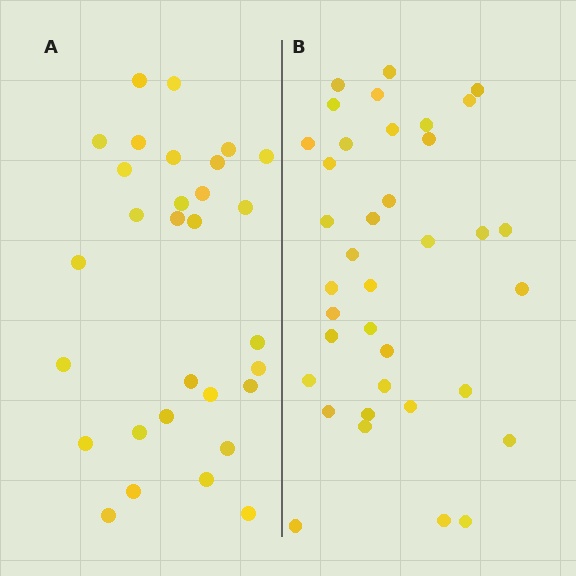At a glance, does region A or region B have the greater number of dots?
Region B (the right region) has more dots.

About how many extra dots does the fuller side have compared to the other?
Region B has roughly 8 or so more dots than region A.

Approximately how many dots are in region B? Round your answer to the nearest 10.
About 40 dots. (The exact count is 37, which rounds to 40.)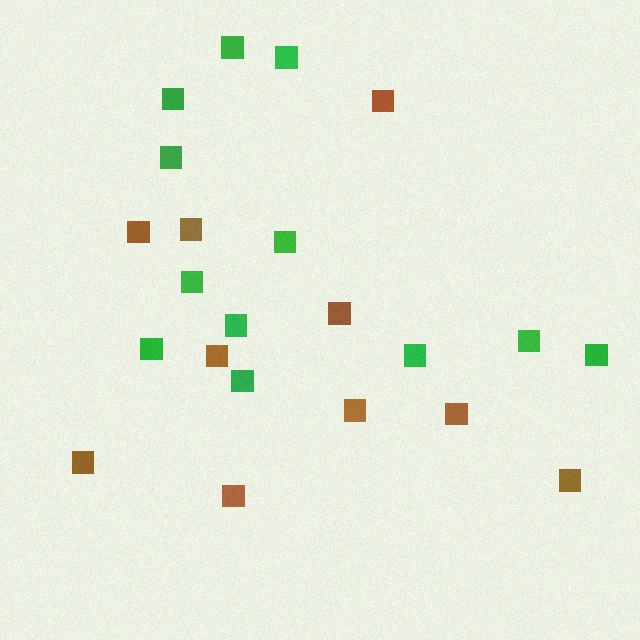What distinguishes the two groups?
There are 2 groups: one group of brown squares (10) and one group of green squares (12).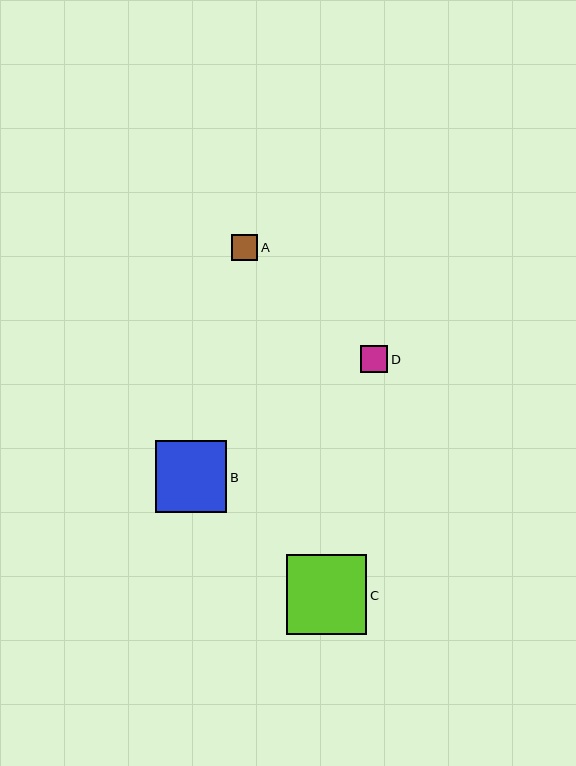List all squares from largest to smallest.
From largest to smallest: C, B, D, A.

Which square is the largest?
Square C is the largest with a size of approximately 80 pixels.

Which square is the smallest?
Square A is the smallest with a size of approximately 26 pixels.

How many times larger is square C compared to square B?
Square C is approximately 1.1 times the size of square B.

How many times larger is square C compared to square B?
Square C is approximately 1.1 times the size of square B.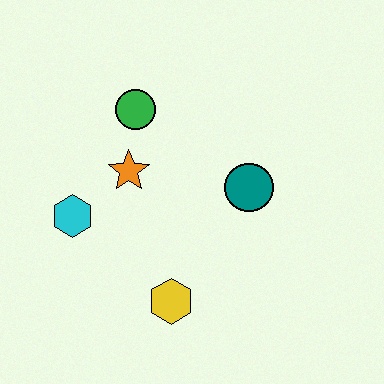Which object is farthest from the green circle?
The yellow hexagon is farthest from the green circle.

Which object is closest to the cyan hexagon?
The orange star is closest to the cyan hexagon.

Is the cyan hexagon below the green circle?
Yes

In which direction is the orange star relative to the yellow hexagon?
The orange star is above the yellow hexagon.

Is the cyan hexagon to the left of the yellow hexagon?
Yes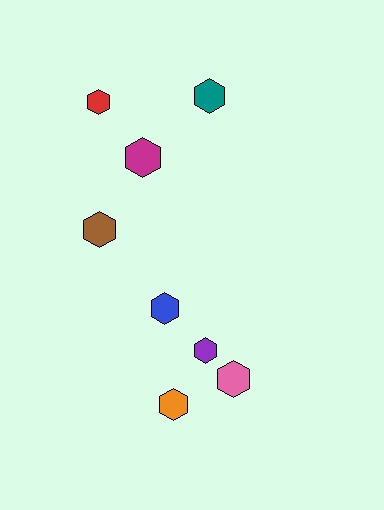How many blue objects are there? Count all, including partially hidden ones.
There is 1 blue object.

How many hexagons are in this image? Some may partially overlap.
There are 8 hexagons.